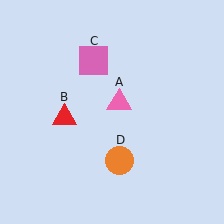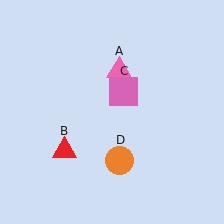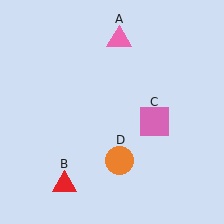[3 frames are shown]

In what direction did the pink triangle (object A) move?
The pink triangle (object A) moved up.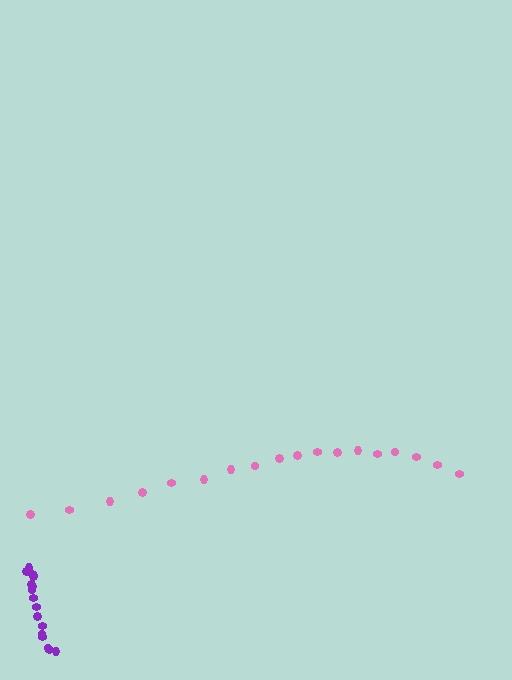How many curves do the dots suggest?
There are 2 distinct paths.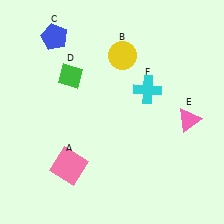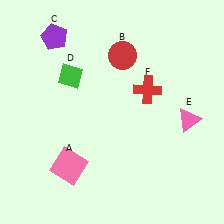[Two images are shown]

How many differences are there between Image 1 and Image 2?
There are 3 differences between the two images.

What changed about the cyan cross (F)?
In Image 1, F is cyan. In Image 2, it changed to red.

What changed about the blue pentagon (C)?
In Image 1, C is blue. In Image 2, it changed to purple.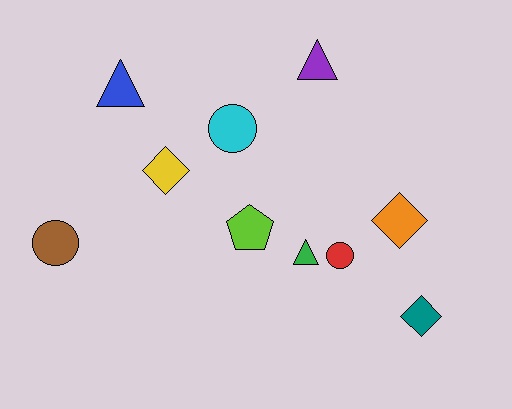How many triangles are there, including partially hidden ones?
There are 3 triangles.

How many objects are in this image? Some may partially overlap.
There are 10 objects.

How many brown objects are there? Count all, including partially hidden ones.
There is 1 brown object.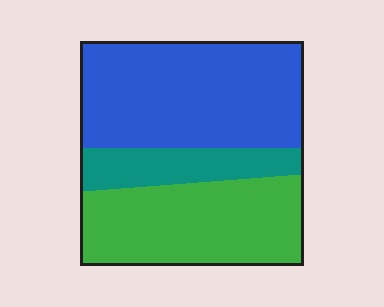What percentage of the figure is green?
Green takes up between a third and a half of the figure.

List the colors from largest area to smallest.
From largest to smallest: blue, green, teal.